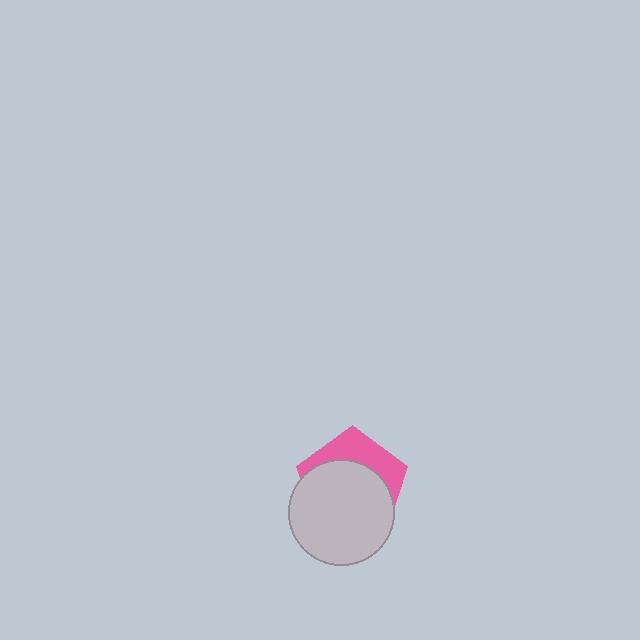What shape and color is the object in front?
The object in front is a light gray circle.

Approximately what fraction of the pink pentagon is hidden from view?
Roughly 67% of the pink pentagon is hidden behind the light gray circle.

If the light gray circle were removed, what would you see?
You would see the complete pink pentagon.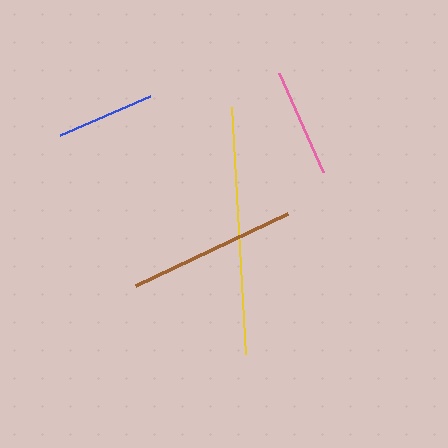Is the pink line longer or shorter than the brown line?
The brown line is longer than the pink line.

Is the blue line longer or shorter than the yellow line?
The yellow line is longer than the blue line.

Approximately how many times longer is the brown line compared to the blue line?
The brown line is approximately 1.7 times the length of the blue line.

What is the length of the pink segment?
The pink segment is approximately 108 pixels long.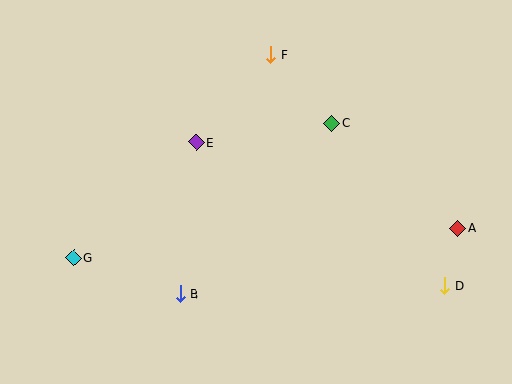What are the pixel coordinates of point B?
Point B is at (180, 294).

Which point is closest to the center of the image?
Point E at (196, 142) is closest to the center.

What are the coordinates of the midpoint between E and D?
The midpoint between E and D is at (321, 214).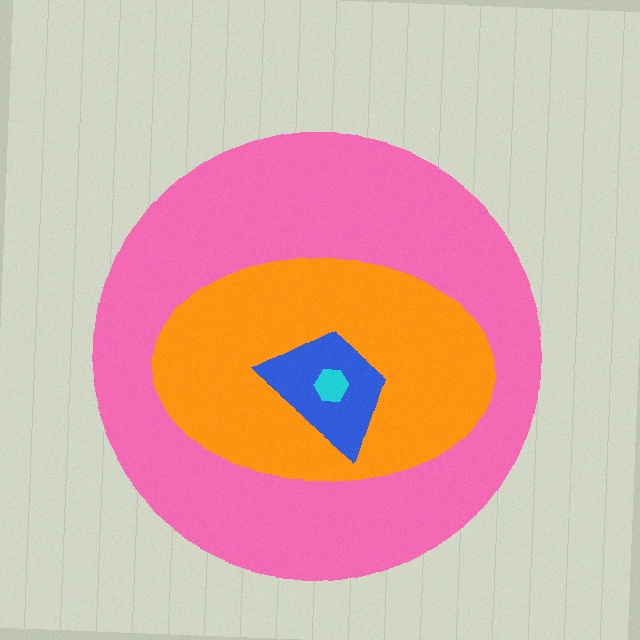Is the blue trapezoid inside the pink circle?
Yes.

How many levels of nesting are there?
4.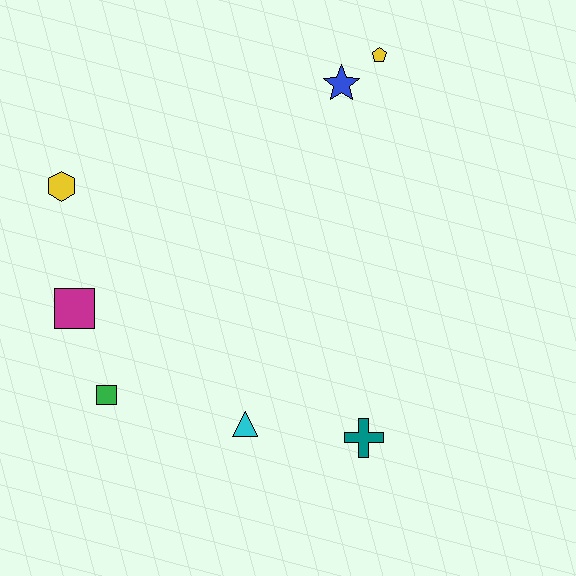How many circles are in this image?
There are no circles.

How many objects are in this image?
There are 7 objects.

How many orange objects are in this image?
There are no orange objects.